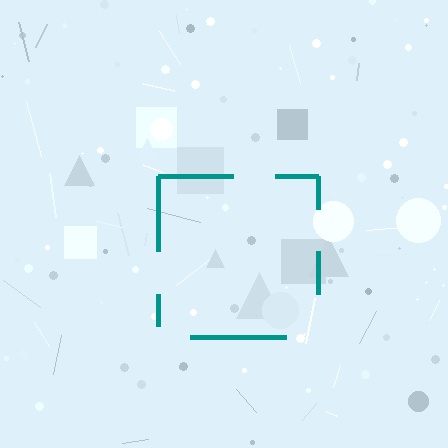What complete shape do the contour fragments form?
The contour fragments form a square.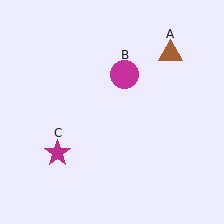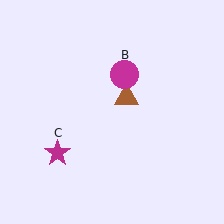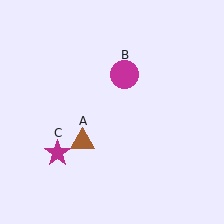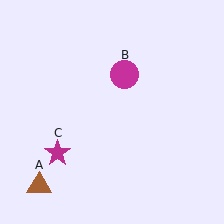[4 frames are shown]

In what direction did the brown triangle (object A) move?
The brown triangle (object A) moved down and to the left.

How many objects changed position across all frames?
1 object changed position: brown triangle (object A).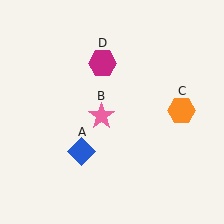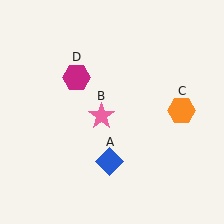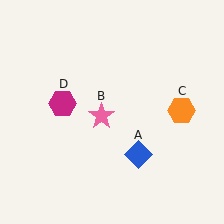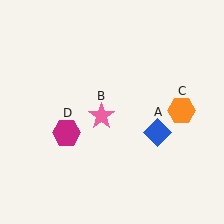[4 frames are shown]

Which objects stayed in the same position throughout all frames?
Pink star (object B) and orange hexagon (object C) remained stationary.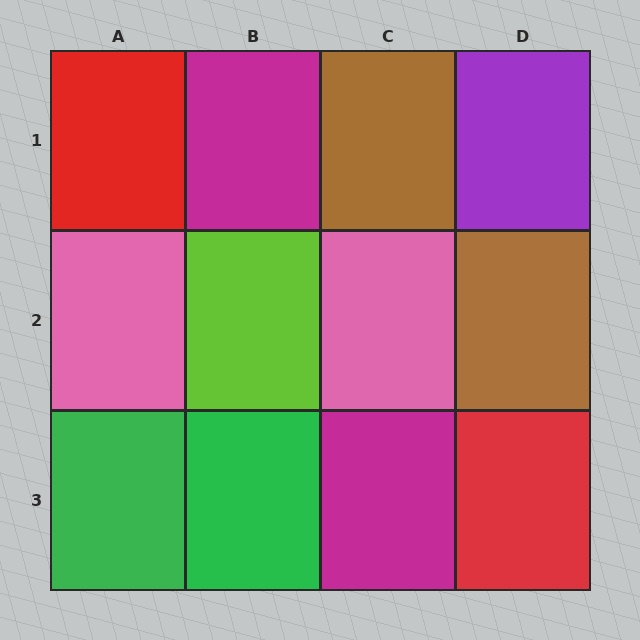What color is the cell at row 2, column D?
Brown.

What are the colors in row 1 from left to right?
Red, magenta, brown, purple.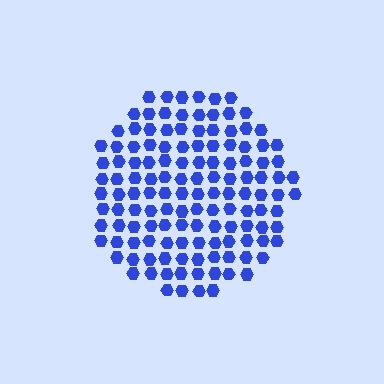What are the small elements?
The small elements are hexagons.